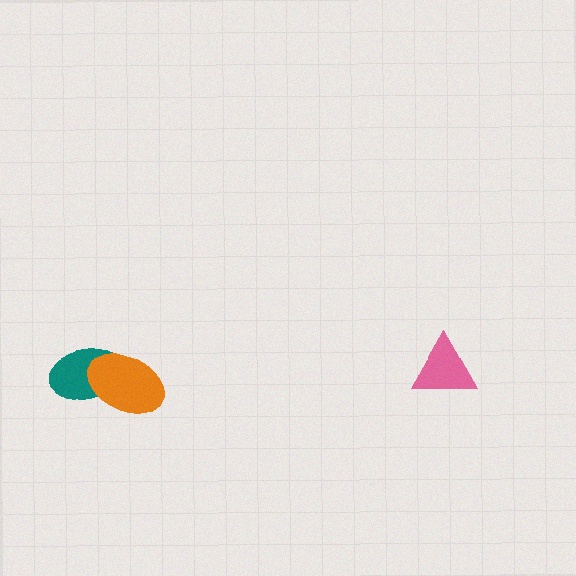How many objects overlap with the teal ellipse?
1 object overlaps with the teal ellipse.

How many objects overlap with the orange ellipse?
1 object overlaps with the orange ellipse.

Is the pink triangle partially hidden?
No, no other shape covers it.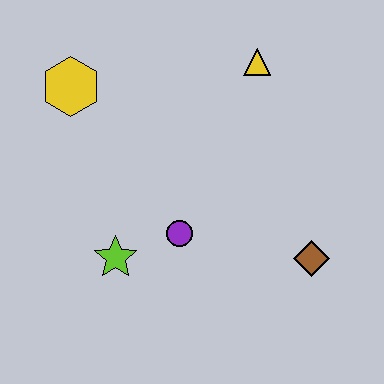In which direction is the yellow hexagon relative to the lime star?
The yellow hexagon is above the lime star.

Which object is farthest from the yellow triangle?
The lime star is farthest from the yellow triangle.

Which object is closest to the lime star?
The purple circle is closest to the lime star.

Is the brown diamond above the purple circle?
No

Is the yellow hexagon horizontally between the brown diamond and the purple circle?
No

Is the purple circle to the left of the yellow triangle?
Yes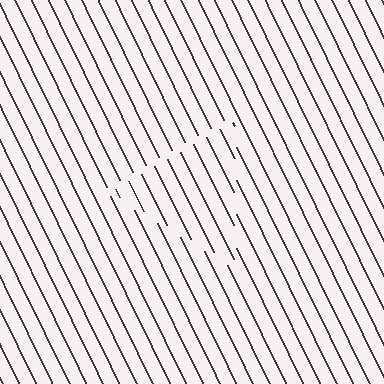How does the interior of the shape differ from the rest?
The interior of the shape contains the same grating, shifted by half a period — the contour is defined by the phase discontinuity where line-ends from the inner and outer gratings abut.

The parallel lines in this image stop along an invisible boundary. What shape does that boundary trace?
An illusory triangle. The interior of the shape contains the same grating, shifted by half a period — the contour is defined by the phase discontinuity where line-ends from the inner and outer gratings abut.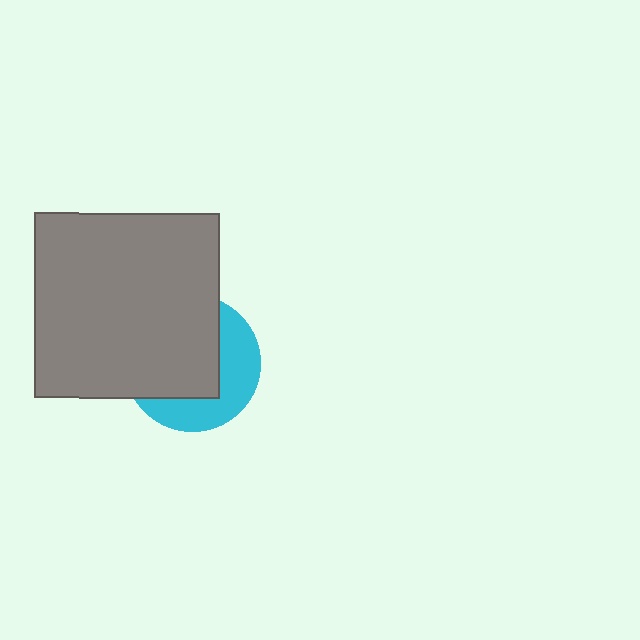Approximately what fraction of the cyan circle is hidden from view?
Roughly 60% of the cyan circle is hidden behind the gray square.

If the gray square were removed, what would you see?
You would see the complete cyan circle.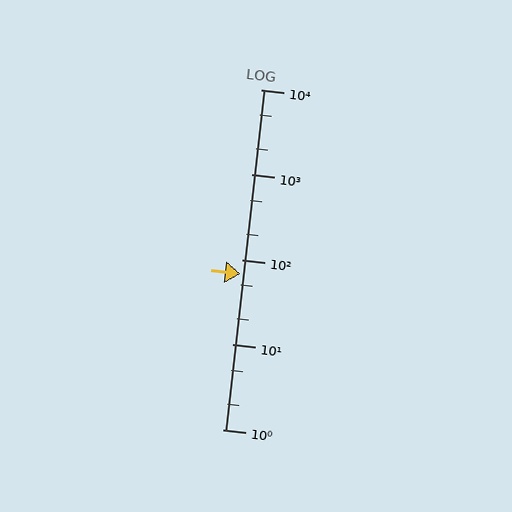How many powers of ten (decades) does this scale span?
The scale spans 4 decades, from 1 to 10000.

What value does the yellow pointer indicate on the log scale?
The pointer indicates approximately 67.